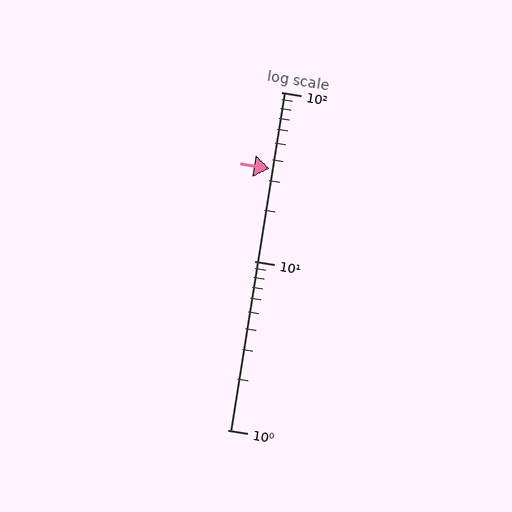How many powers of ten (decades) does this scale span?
The scale spans 2 decades, from 1 to 100.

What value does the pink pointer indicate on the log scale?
The pointer indicates approximately 35.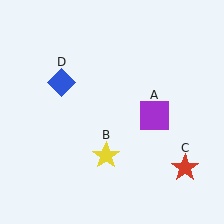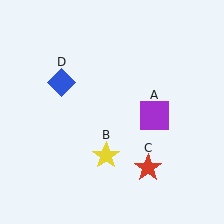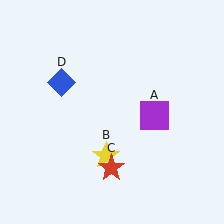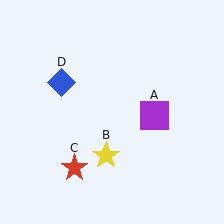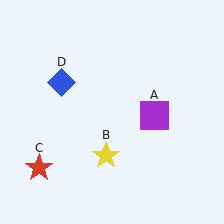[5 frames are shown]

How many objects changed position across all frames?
1 object changed position: red star (object C).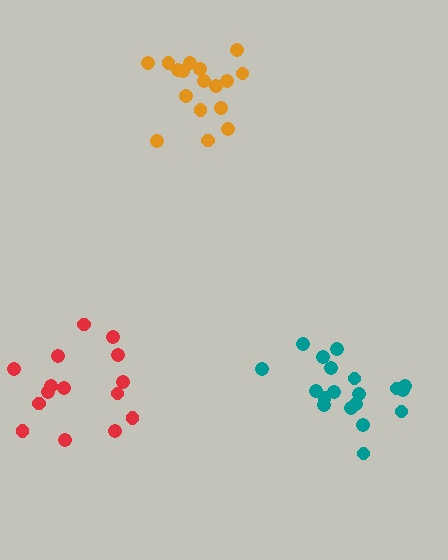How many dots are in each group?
Group 1: 19 dots, Group 2: 15 dots, Group 3: 17 dots (51 total).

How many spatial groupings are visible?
There are 3 spatial groupings.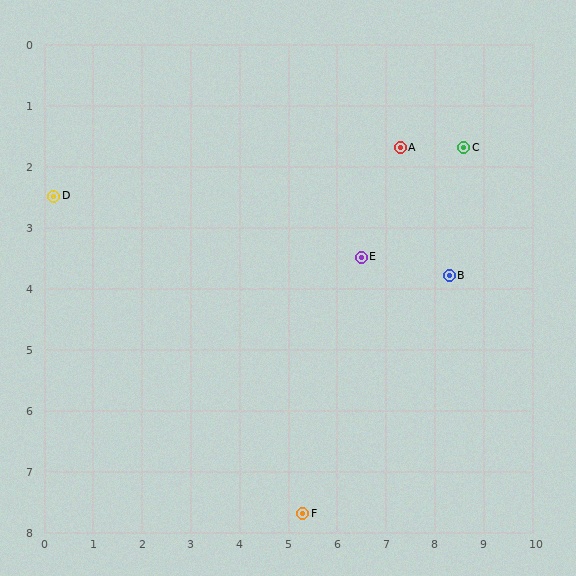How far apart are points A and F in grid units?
Points A and F are about 6.3 grid units apart.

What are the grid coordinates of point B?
Point B is at approximately (8.3, 3.8).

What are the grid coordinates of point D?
Point D is at approximately (0.2, 2.5).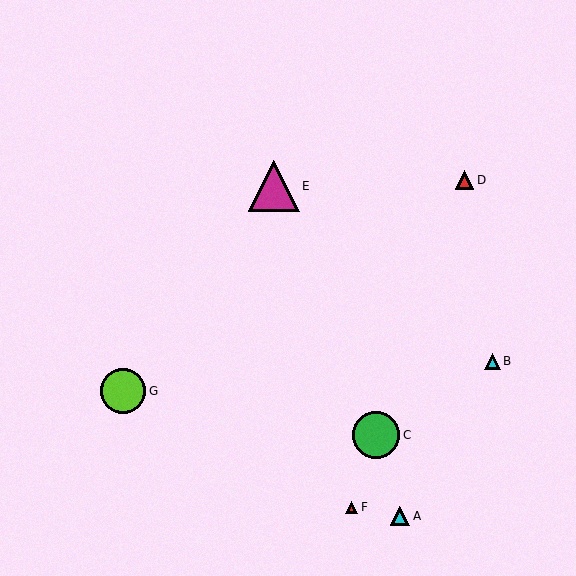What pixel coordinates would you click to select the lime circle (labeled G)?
Click at (123, 391) to select the lime circle G.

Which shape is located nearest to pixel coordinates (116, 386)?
The lime circle (labeled G) at (123, 391) is nearest to that location.